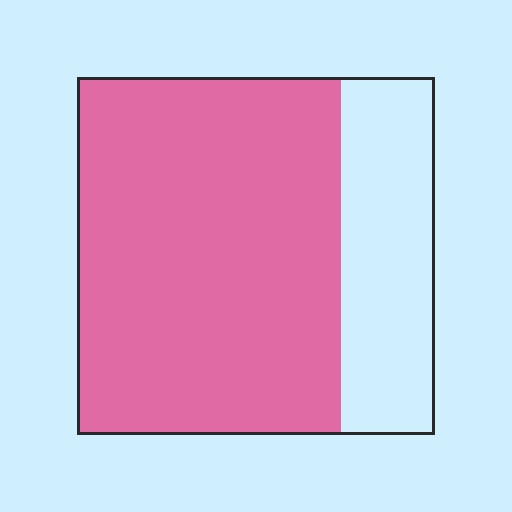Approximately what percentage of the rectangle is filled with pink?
Approximately 75%.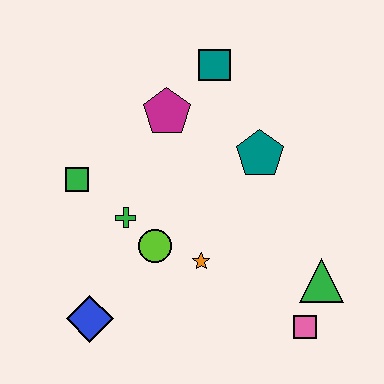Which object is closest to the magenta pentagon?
The teal square is closest to the magenta pentagon.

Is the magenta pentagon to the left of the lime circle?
No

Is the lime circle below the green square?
Yes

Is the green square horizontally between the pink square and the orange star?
No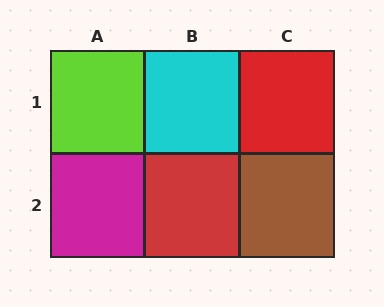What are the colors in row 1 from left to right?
Lime, cyan, red.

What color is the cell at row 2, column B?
Red.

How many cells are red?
2 cells are red.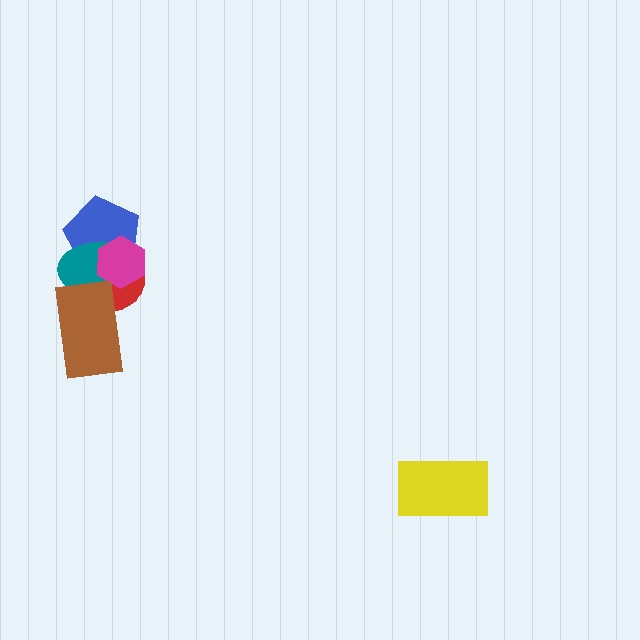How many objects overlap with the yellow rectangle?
0 objects overlap with the yellow rectangle.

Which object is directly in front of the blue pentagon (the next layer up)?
The teal ellipse is directly in front of the blue pentagon.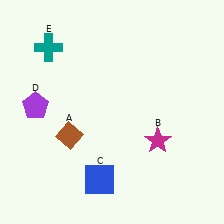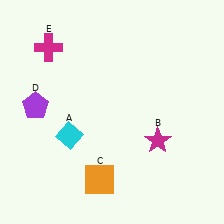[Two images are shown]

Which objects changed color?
A changed from brown to cyan. C changed from blue to orange. E changed from teal to magenta.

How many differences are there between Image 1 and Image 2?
There are 3 differences between the two images.